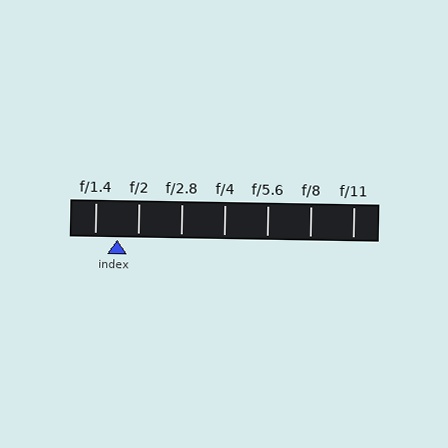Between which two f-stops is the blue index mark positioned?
The index mark is between f/1.4 and f/2.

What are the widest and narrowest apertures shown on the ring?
The widest aperture shown is f/1.4 and the narrowest is f/11.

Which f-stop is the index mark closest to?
The index mark is closest to f/2.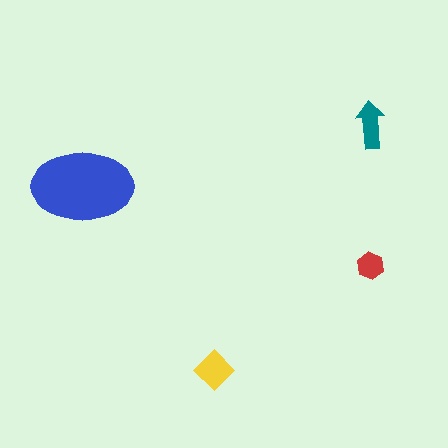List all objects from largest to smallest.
The blue ellipse, the yellow diamond, the teal arrow, the red hexagon.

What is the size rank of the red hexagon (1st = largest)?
4th.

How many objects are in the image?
There are 4 objects in the image.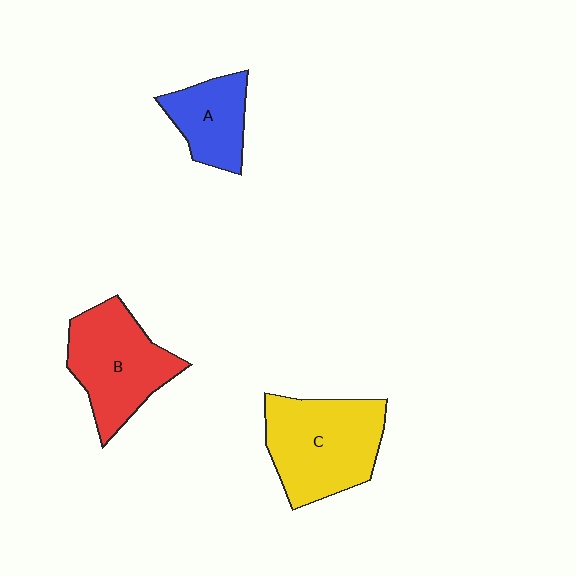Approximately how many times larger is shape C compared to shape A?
Approximately 1.8 times.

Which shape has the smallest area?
Shape A (blue).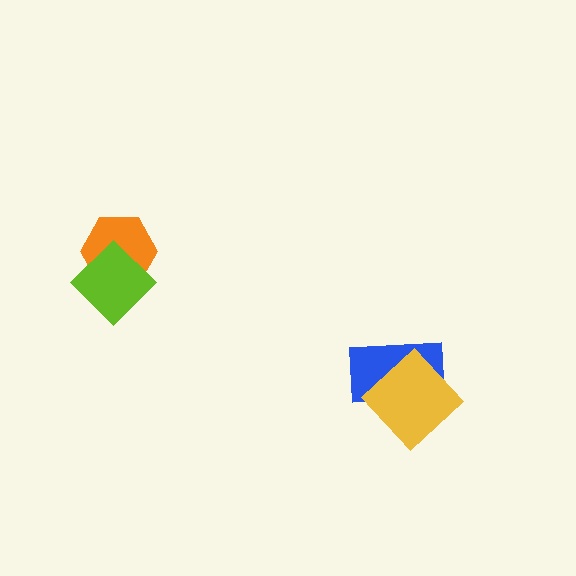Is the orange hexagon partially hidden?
Yes, it is partially covered by another shape.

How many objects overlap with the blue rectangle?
1 object overlaps with the blue rectangle.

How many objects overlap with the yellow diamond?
1 object overlaps with the yellow diamond.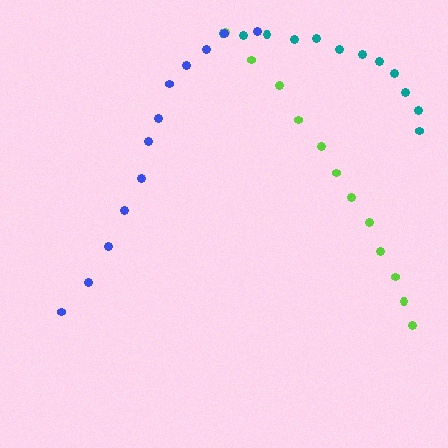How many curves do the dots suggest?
There are 3 distinct paths.